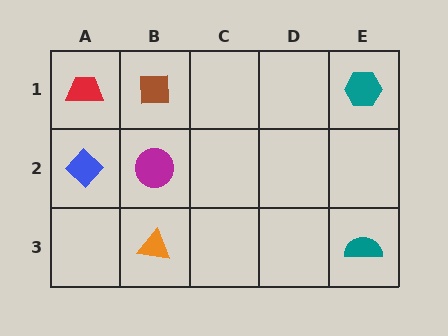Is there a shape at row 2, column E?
No, that cell is empty.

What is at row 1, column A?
A red trapezoid.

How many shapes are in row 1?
3 shapes.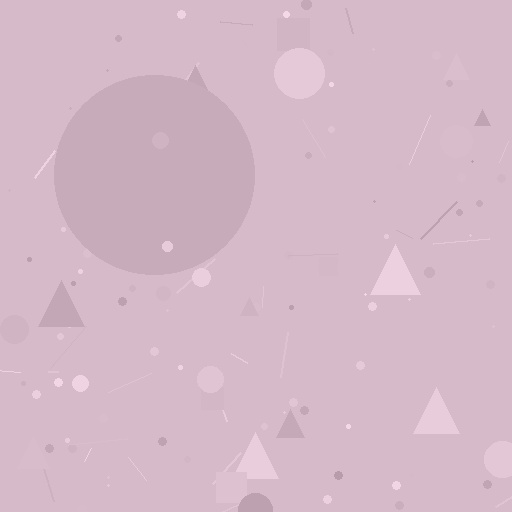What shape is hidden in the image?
A circle is hidden in the image.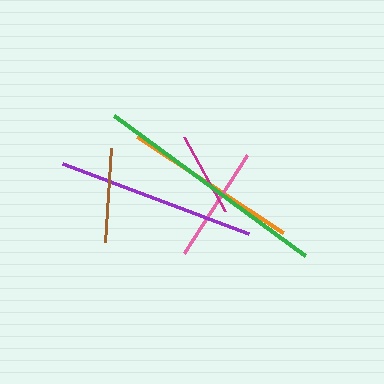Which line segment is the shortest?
The magenta line is the shortest at approximately 85 pixels.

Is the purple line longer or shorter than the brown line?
The purple line is longer than the brown line.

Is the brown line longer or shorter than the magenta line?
The brown line is longer than the magenta line.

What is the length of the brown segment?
The brown segment is approximately 94 pixels long.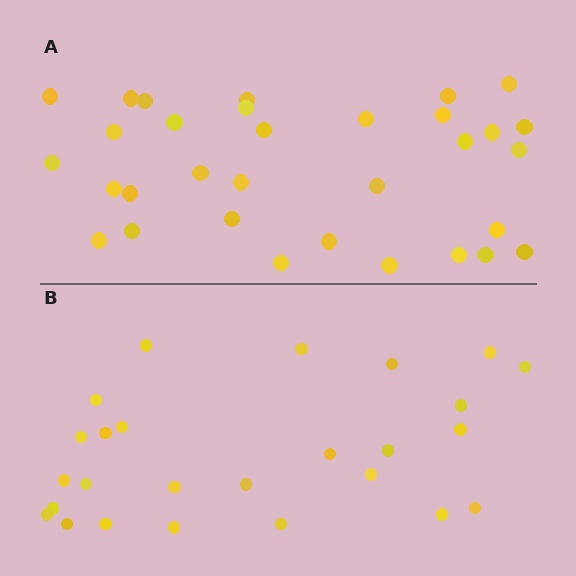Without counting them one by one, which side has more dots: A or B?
Region A (the top region) has more dots.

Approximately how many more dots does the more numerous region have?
Region A has about 6 more dots than region B.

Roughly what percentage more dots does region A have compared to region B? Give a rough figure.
About 25% more.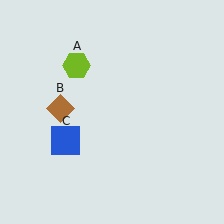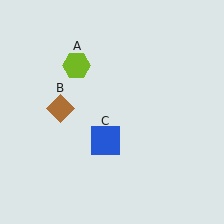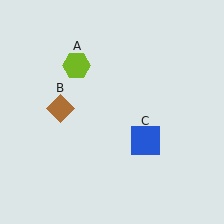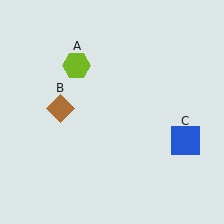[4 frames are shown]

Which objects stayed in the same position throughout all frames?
Lime hexagon (object A) and brown diamond (object B) remained stationary.